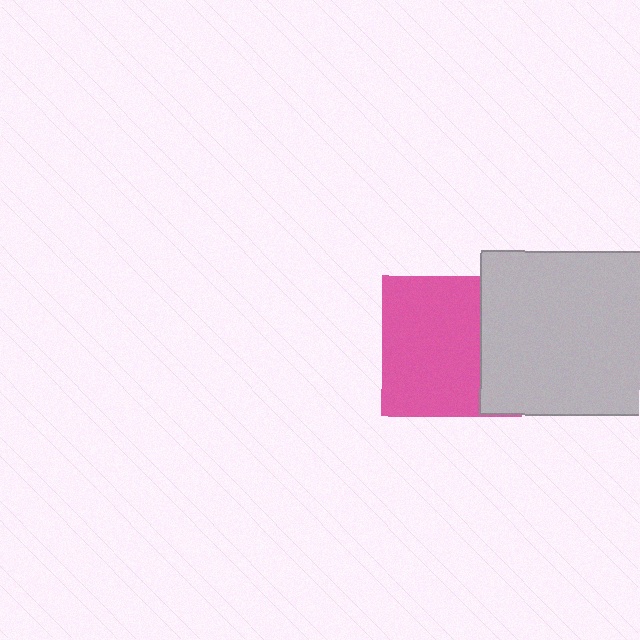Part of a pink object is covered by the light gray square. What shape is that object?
It is a square.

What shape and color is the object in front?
The object in front is a light gray square.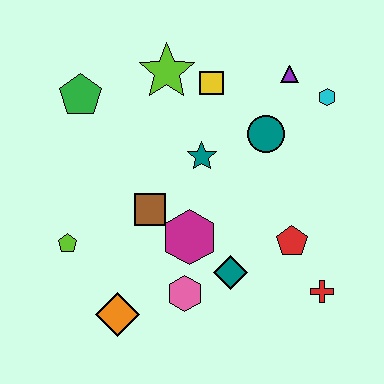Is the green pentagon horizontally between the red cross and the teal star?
No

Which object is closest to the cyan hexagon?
The purple triangle is closest to the cyan hexagon.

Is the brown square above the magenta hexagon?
Yes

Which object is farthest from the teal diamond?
The green pentagon is farthest from the teal diamond.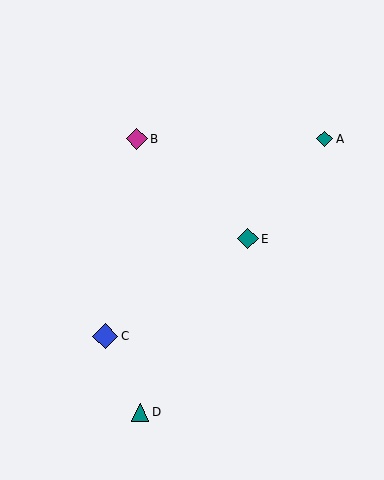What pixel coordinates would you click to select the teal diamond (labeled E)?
Click at (248, 239) to select the teal diamond E.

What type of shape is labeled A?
Shape A is a teal diamond.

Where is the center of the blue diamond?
The center of the blue diamond is at (105, 336).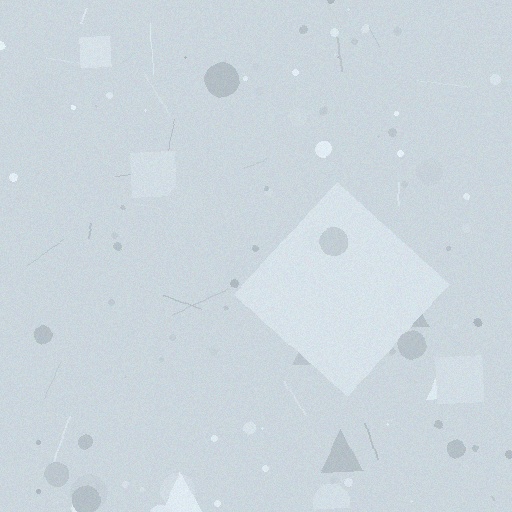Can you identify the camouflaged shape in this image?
The camouflaged shape is a diamond.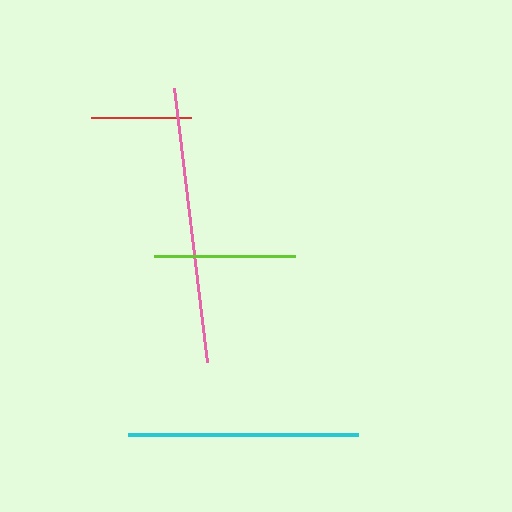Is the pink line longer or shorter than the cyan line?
The pink line is longer than the cyan line.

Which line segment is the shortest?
The red line is the shortest at approximately 100 pixels.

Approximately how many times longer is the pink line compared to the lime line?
The pink line is approximately 2.0 times the length of the lime line.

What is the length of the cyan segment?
The cyan segment is approximately 230 pixels long.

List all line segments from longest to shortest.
From longest to shortest: pink, cyan, lime, red.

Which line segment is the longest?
The pink line is the longest at approximately 276 pixels.